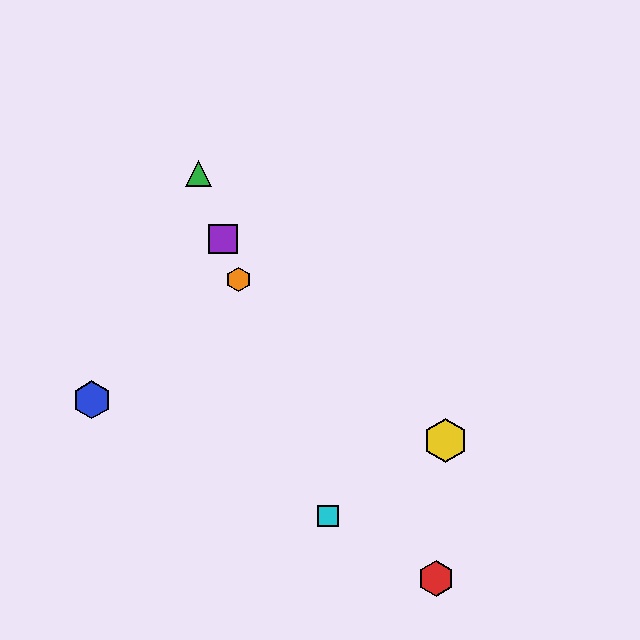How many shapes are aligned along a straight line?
4 shapes (the green triangle, the purple square, the orange hexagon, the cyan square) are aligned along a straight line.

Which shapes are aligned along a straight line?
The green triangle, the purple square, the orange hexagon, the cyan square are aligned along a straight line.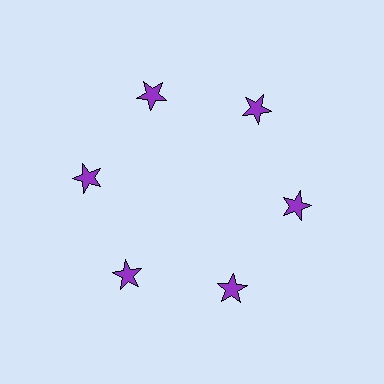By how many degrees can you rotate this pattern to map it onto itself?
The pattern maps onto itself every 60 degrees of rotation.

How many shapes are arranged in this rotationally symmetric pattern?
There are 6 shapes, arranged in 6 groups of 1.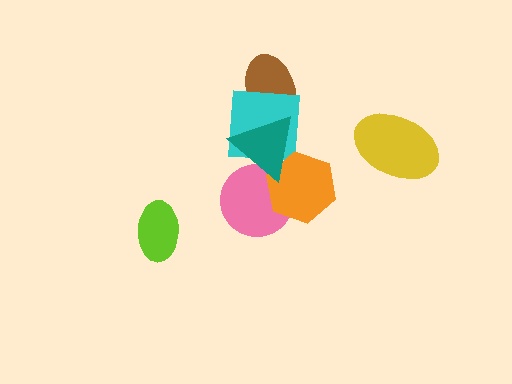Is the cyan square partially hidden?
Yes, it is partially covered by another shape.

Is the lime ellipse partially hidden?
No, no other shape covers it.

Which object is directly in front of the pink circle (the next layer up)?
The orange hexagon is directly in front of the pink circle.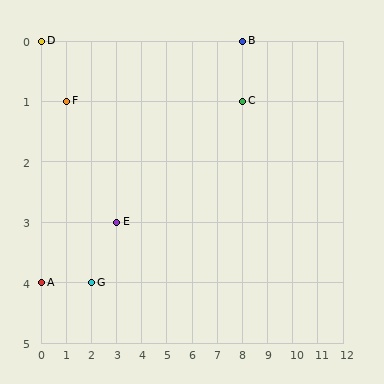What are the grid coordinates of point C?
Point C is at grid coordinates (8, 1).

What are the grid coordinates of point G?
Point G is at grid coordinates (2, 4).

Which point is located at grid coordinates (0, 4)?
Point A is at (0, 4).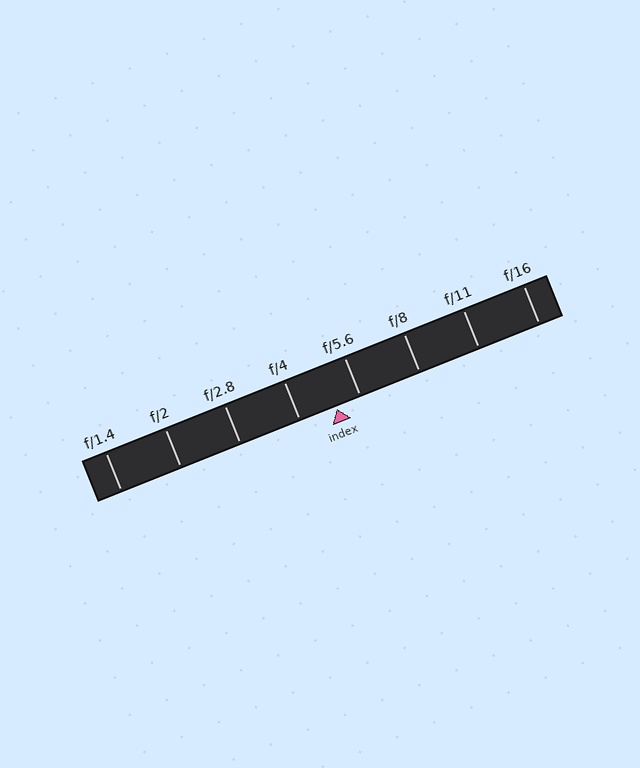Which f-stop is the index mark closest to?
The index mark is closest to f/5.6.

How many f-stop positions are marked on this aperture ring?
There are 8 f-stop positions marked.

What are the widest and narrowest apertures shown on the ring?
The widest aperture shown is f/1.4 and the narrowest is f/16.